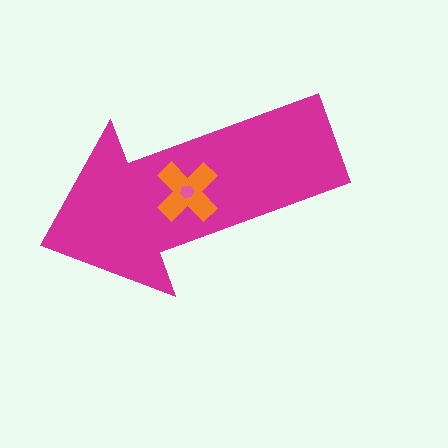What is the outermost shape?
The magenta arrow.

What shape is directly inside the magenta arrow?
The orange cross.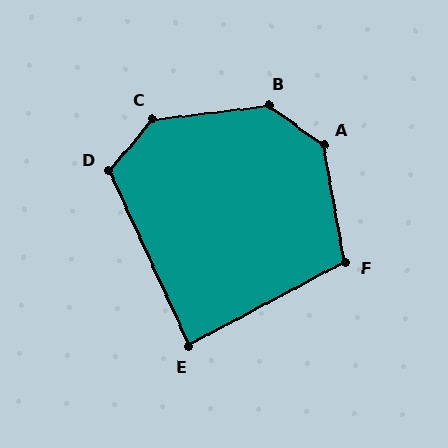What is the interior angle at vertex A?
Approximately 137 degrees (obtuse).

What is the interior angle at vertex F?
Approximately 108 degrees (obtuse).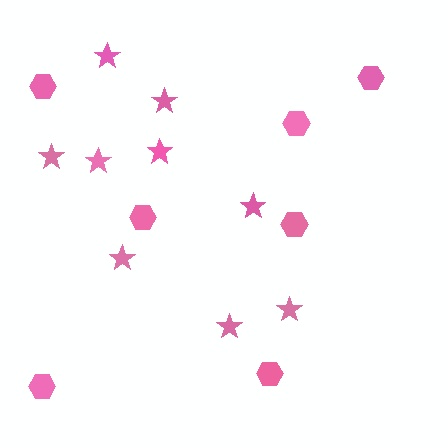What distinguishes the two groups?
There are 2 groups: one group of stars (9) and one group of hexagons (7).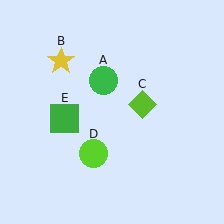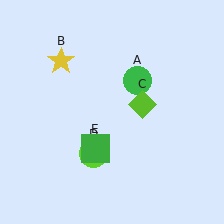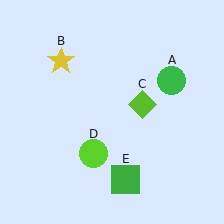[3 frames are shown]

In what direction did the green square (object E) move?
The green square (object E) moved down and to the right.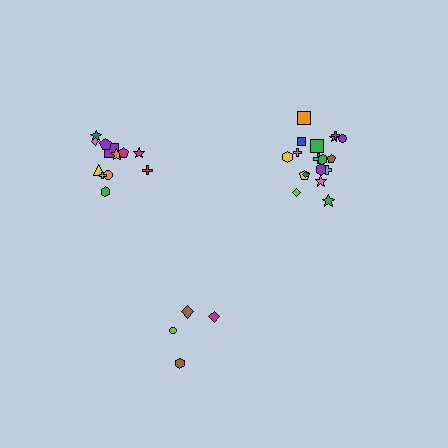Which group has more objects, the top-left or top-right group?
The top-right group.